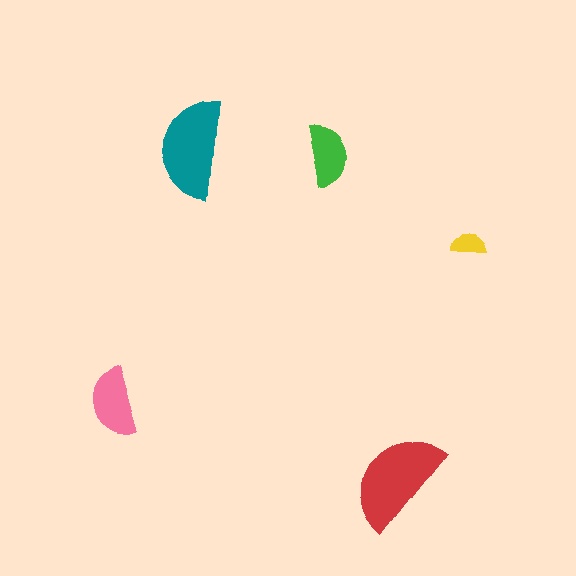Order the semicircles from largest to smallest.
the red one, the teal one, the pink one, the green one, the yellow one.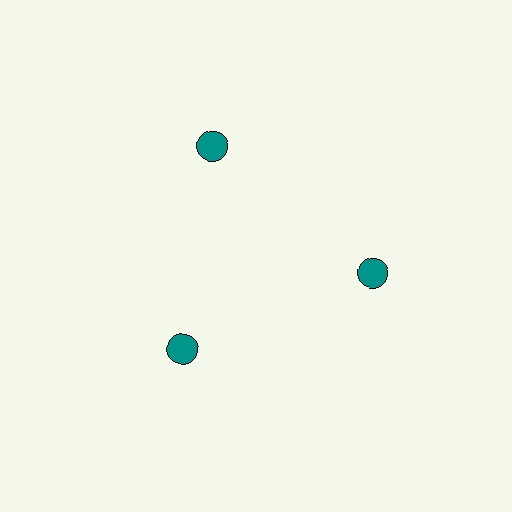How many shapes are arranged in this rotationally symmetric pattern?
There are 3 shapes, arranged in 3 groups of 1.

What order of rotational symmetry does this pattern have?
This pattern has 3-fold rotational symmetry.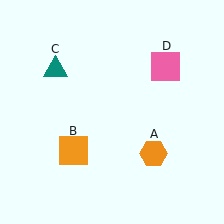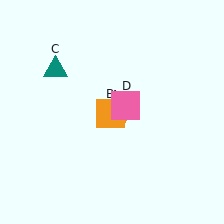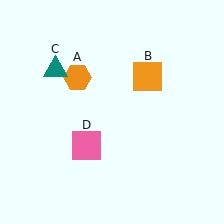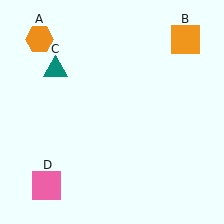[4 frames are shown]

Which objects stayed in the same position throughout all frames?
Teal triangle (object C) remained stationary.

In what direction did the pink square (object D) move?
The pink square (object D) moved down and to the left.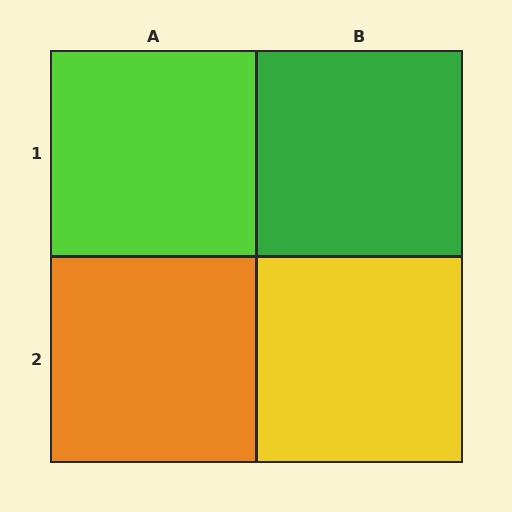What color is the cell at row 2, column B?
Yellow.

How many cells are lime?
1 cell is lime.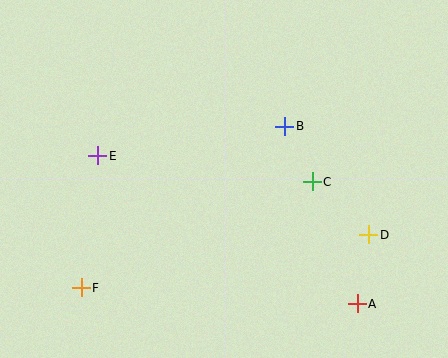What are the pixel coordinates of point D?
Point D is at (369, 235).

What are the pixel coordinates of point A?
Point A is at (357, 304).